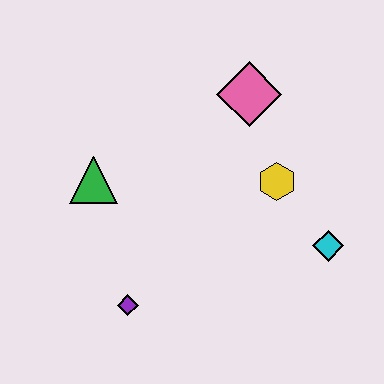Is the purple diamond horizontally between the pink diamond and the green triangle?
Yes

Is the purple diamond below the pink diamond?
Yes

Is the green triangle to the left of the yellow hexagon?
Yes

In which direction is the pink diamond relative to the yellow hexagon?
The pink diamond is above the yellow hexagon.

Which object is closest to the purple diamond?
The green triangle is closest to the purple diamond.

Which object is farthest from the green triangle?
The cyan diamond is farthest from the green triangle.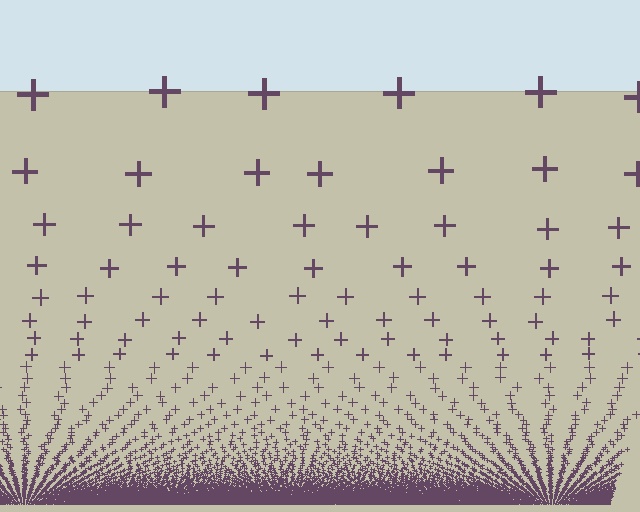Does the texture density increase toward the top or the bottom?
Density increases toward the bottom.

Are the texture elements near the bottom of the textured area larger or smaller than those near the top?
Smaller. The gradient is inverted — elements near the bottom are smaller and denser.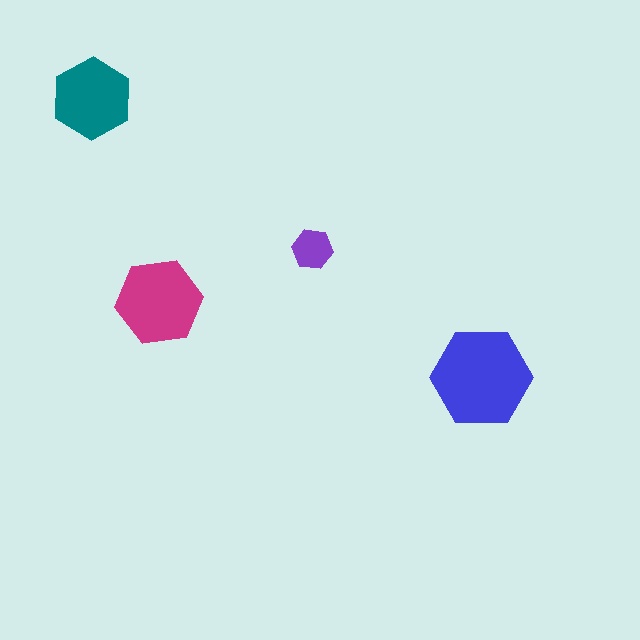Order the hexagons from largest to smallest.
the blue one, the magenta one, the teal one, the purple one.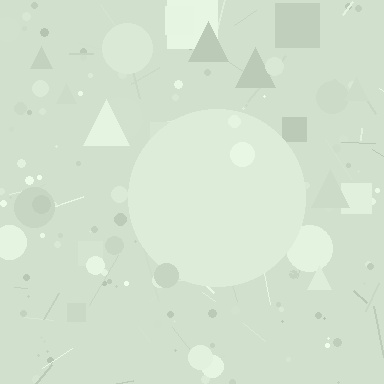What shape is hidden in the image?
A circle is hidden in the image.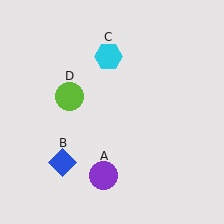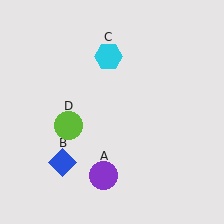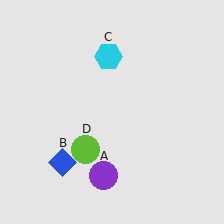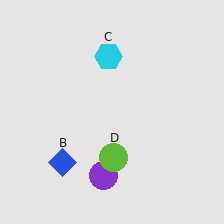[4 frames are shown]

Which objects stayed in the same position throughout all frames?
Purple circle (object A) and blue diamond (object B) and cyan hexagon (object C) remained stationary.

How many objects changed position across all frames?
1 object changed position: lime circle (object D).